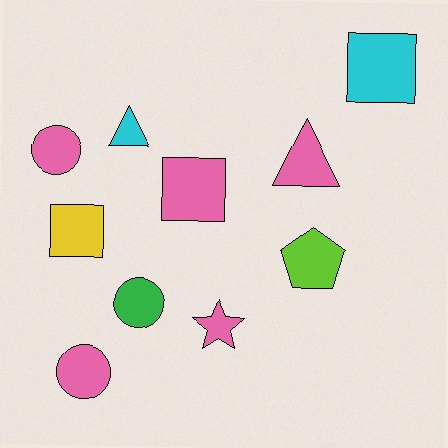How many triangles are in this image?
There are 2 triangles.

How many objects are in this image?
There are 10 objects.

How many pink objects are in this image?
There are 5 pink objects.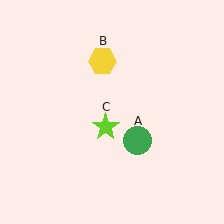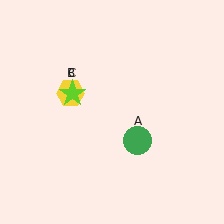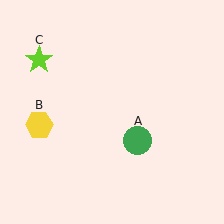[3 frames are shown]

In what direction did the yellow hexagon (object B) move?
The yellow hexagon (object B) moved down and to the left.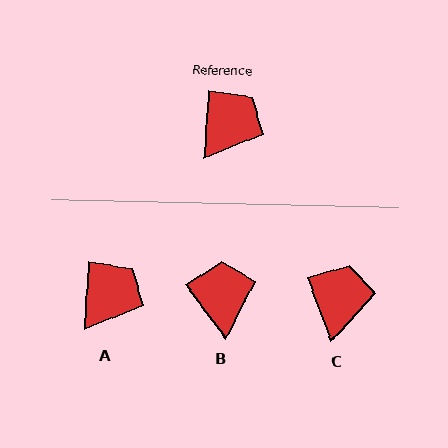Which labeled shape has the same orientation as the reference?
A.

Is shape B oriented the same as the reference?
No, it is off by about 41 degrees.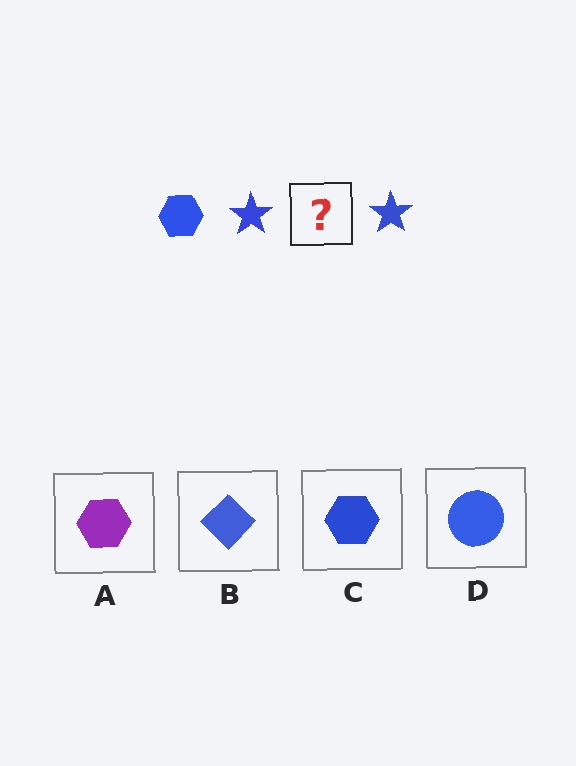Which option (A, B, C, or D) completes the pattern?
C.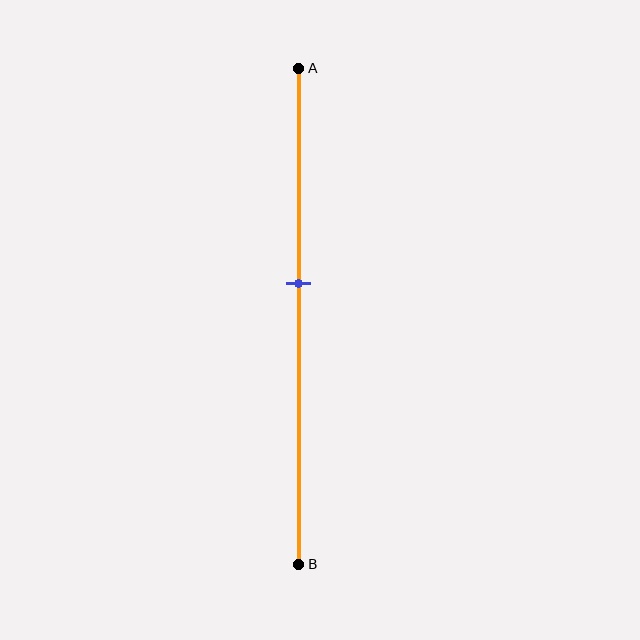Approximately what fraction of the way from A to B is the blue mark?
The blue mark is approximately 45% of the way from A to B.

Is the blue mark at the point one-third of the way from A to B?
No, the mark is at about 45% from A, not at the 33% one-third point.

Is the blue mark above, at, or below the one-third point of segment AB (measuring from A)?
The blue mark is below the one-third point of segment AB.